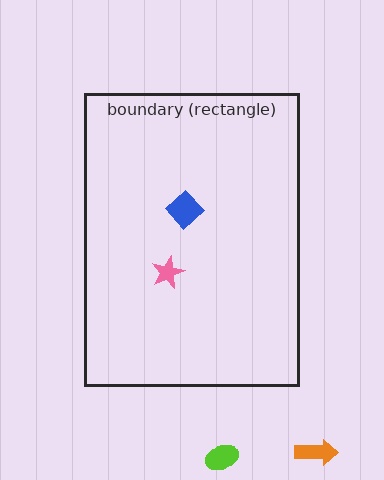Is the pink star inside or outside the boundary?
Inside.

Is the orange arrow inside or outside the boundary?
Outside.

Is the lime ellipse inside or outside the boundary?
Outside.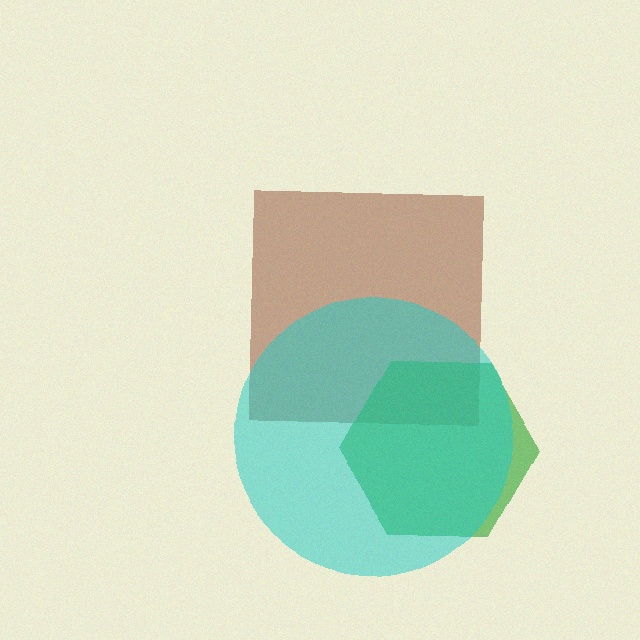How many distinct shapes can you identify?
There are 3 distinct shapes: a brown square, a green hexagon, a cyan circle.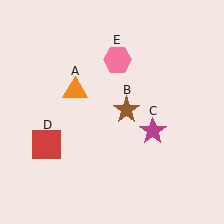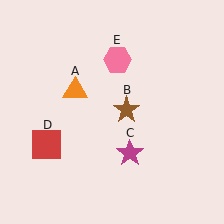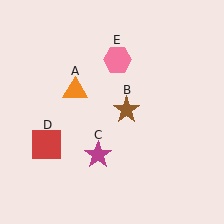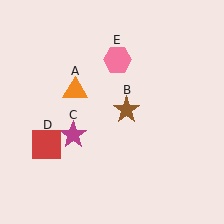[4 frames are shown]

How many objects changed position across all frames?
1 object changed position: magenta star (object C).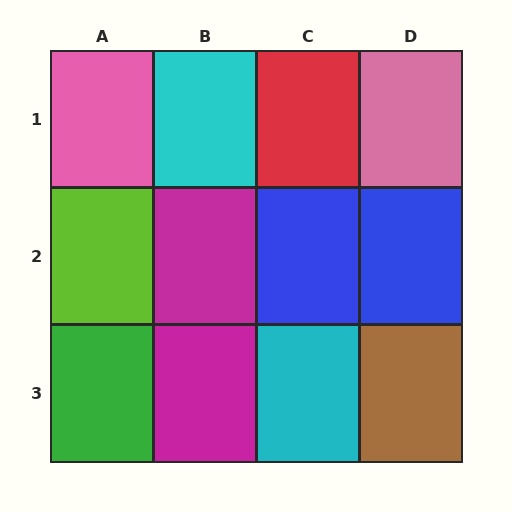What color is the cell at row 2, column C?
Blue.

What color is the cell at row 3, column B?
Magenta.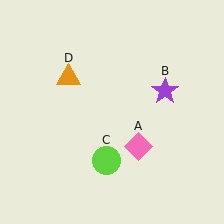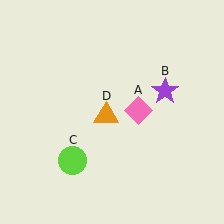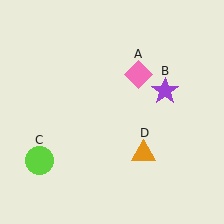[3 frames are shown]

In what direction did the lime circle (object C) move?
The lime circle (object C) moved left.